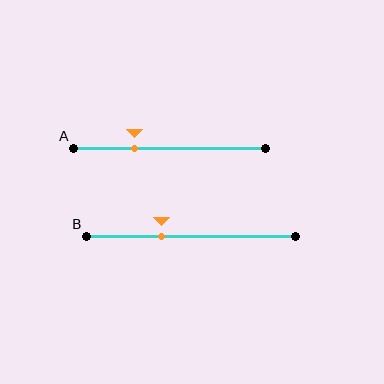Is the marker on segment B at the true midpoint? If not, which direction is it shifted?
No, the marker on segment B is shifted to the left by about 14% of the segment length.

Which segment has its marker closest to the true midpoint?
Segment B has its marker closest to the true midpoint.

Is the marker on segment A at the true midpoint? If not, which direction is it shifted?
No, the marker on segment A is shifted to the left by about 18% of the segment length.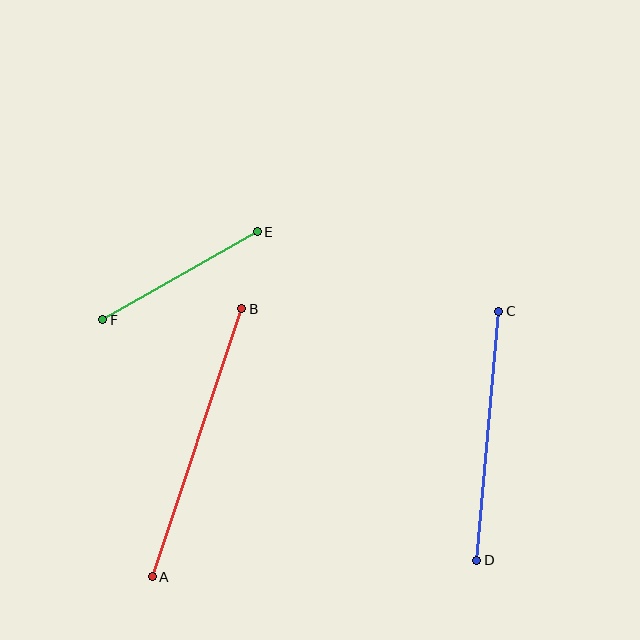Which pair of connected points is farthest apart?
Points A and B are farthest apart.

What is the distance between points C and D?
The distance is approximately 250 pixels.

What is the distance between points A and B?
The distance is approximately 282 pixels.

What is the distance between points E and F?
The distance is approximately 178 pixels.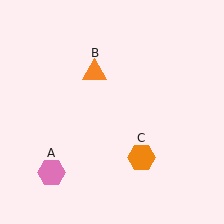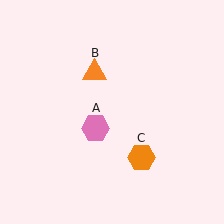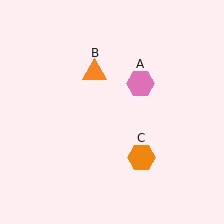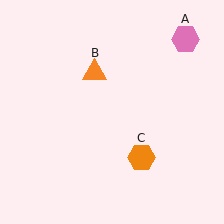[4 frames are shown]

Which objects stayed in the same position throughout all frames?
Orange triangle (object B) and orange hexagon (object C) remained stationary.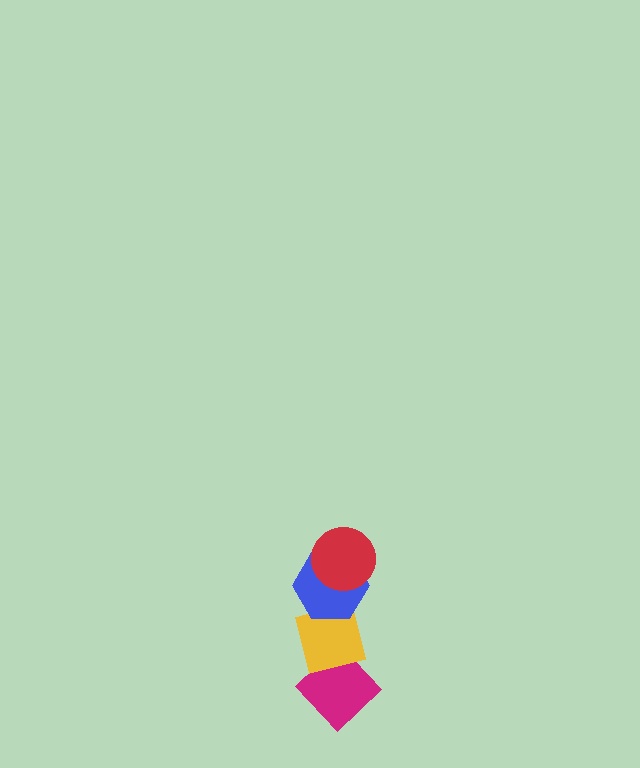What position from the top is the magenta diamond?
The magenta diamond is 4th from the top.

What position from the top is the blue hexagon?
The blue hexagon is 2nd from the top.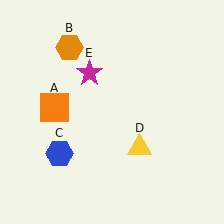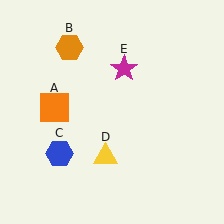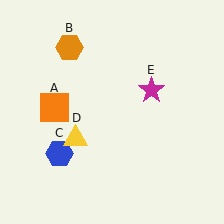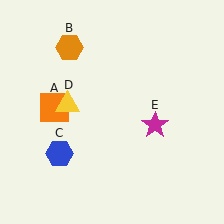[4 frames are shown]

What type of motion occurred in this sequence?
The yellow triangle (object D), magenta star (object E) rotated clockwise around the center of the scene.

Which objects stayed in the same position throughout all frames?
Orange square (object A) and orange hexagon (object B) and blue hexagon (object C) remained stationary.